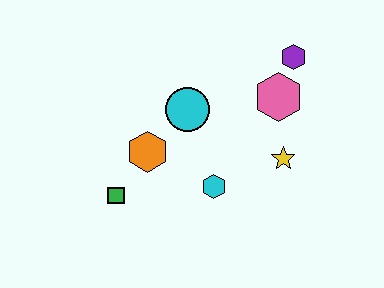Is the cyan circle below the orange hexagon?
No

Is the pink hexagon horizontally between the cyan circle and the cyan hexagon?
No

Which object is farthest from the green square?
The purple hexagon is farthest from the green square.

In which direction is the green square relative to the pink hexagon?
The green square is to the left of the pink hexagon.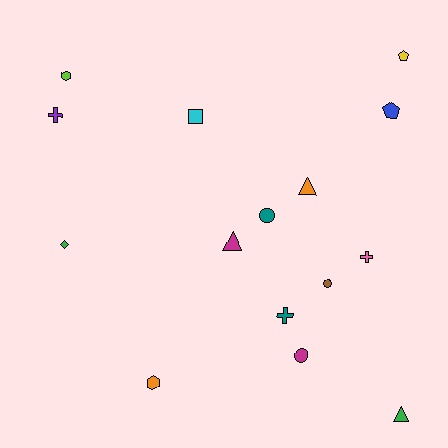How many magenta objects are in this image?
There are 2 magenta objects.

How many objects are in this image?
There are 15 objects.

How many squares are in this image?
There is 1 square.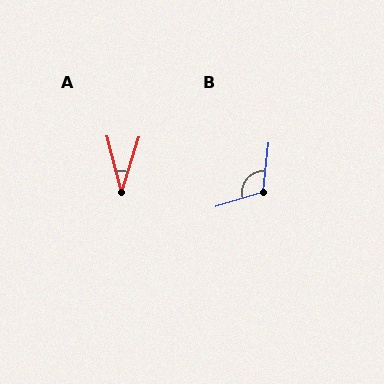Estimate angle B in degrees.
Approximately 113 degrees.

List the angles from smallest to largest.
A (32°), B (113°).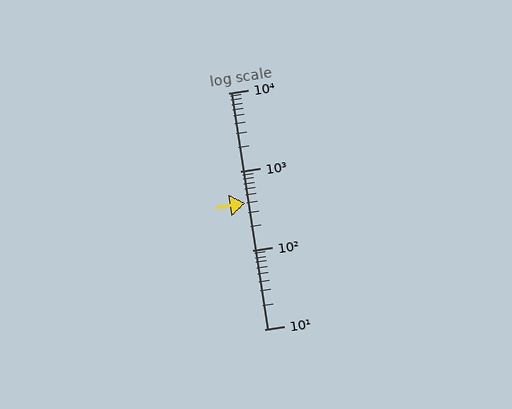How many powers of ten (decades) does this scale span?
The scale spans 3 decades, from 10 to 10000.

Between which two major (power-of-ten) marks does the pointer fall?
The pointer is between 100 and 1000.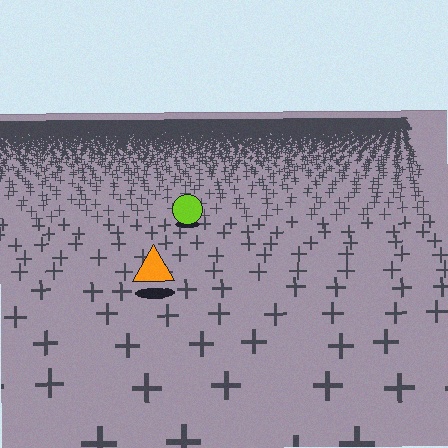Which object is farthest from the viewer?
The lime circle is farthest from the viewer. It appears smaller and the ground texture around it is denser.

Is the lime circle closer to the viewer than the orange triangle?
No. The orange triangle is closer — you can tell from the texture gradient: the ground texture is coarser near it.